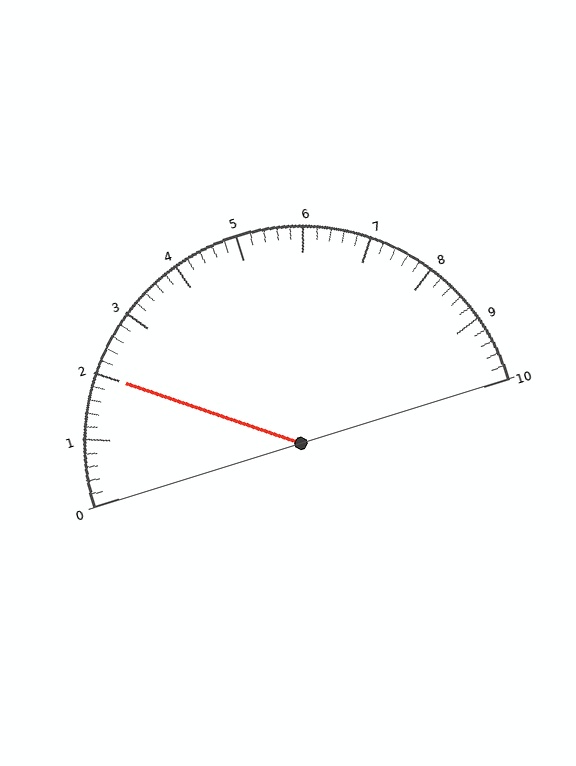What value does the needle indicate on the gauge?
The needle indicates approximately 2.0.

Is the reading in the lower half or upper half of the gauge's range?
The reading is in the lower half of the range (0 to 10).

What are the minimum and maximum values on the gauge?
The gauge ranges from 0 to 10.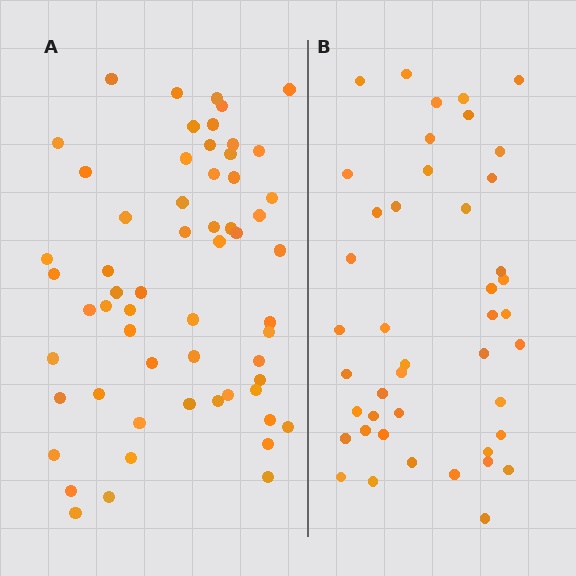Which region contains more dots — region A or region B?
Region A (the left region) has more dots.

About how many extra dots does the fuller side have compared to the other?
Region A has approximately 15 more dots than region B.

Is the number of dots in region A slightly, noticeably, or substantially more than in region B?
Region A has noticeably more, but not dramatically so. The ratio is roughly 1.3 to 1.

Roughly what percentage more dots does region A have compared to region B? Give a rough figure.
About 35% more.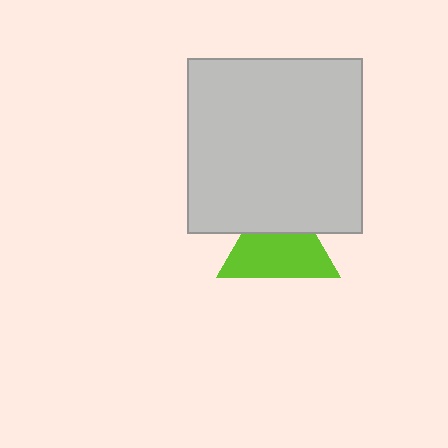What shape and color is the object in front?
The object in front is a light gray square.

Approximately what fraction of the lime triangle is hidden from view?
Roughly 35% of the lime triangle is hidden behind the light gray square.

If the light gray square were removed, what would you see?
You would see the complete lime triangle.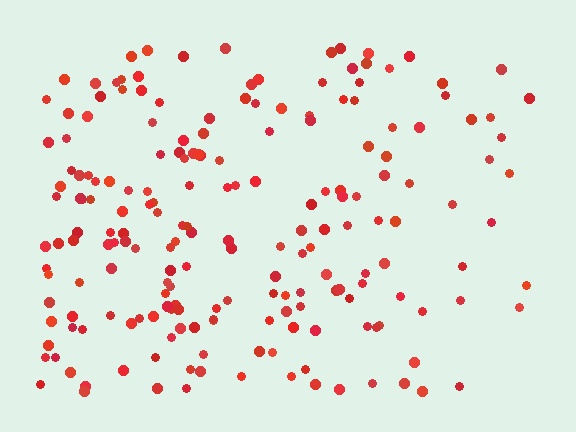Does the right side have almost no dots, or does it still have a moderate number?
Still a moderate number, just noticeably fewer than the left.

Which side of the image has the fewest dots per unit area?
The right.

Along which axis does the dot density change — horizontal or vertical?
Horizontal.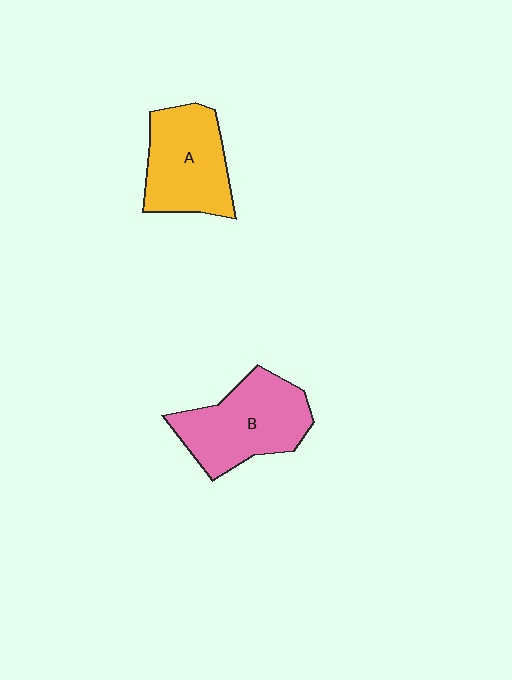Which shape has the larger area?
Shape B (pink).